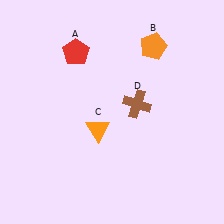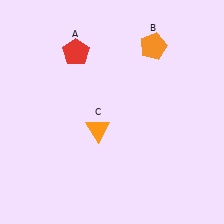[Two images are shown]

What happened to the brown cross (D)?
The brown cross (D) was removed in Image 2. It was in the top-right area of Image 1.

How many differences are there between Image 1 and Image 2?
There is 1 difference between the two images.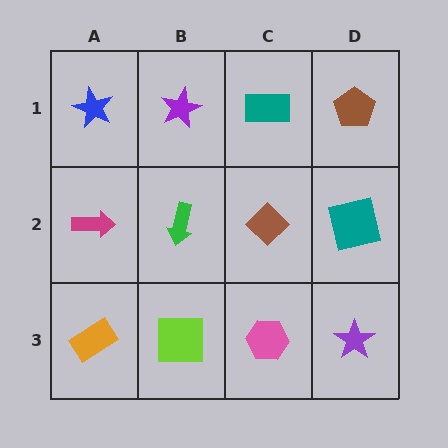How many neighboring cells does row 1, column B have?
3.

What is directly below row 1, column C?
A brown diamond.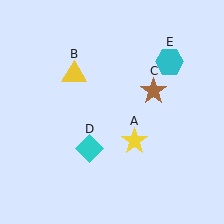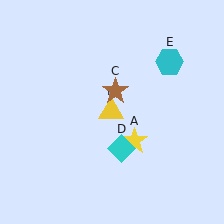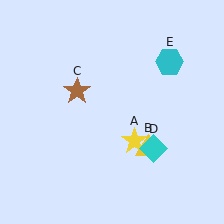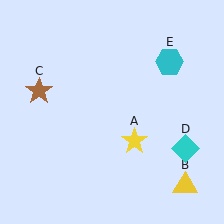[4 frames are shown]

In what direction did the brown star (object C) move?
The brown star (object C) moved left.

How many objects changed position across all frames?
3 objects changed position: yellow triangle (object B), brown star (object C), cyan diamond (object D).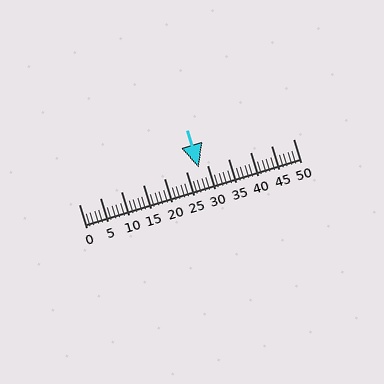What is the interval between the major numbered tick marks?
The major tick marks are spaced 5 units apart.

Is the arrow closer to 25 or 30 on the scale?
The arrow is closer to 30.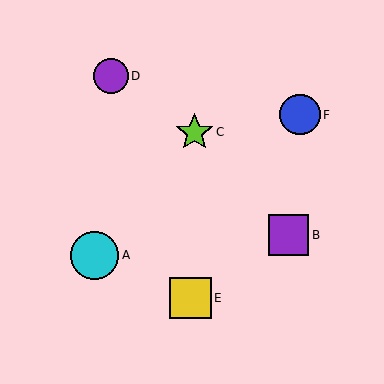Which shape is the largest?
The cyan circle (labeled A) is the largest.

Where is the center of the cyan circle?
The center of the cyan circle is at (95, 255).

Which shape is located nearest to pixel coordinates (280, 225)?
The purple square (labeled B) at (289, 235) is nearest to that location.